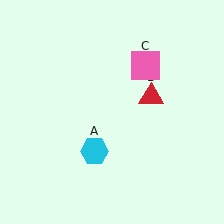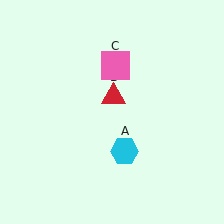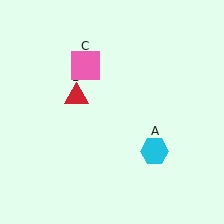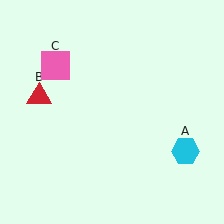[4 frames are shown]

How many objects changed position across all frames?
3 objects changed position: cyan hexagon (object A), red triangle (object B), pink square (object C).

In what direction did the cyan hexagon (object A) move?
The cyan hexagon (object A) moved right.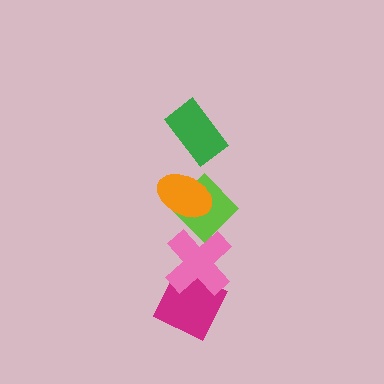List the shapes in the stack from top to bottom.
From top to bottom: the green rectangle, the orange ellipse, the lime diamond, the pink cross, the magenta diamond.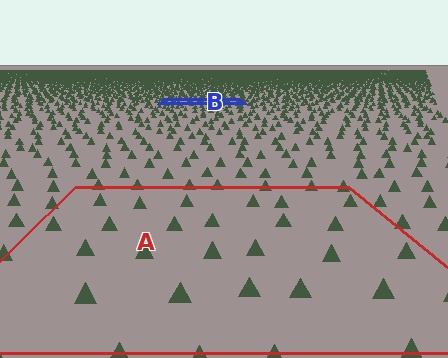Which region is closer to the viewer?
Region A is closer. The texture elements there are larger and more spread out.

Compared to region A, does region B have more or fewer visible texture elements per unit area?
Region B has more texture elements per unit area — they are packed more densely because it is farther away.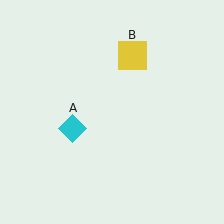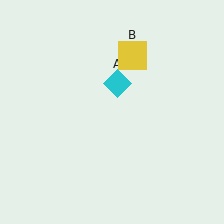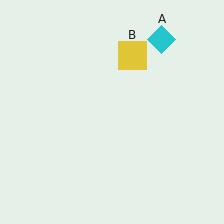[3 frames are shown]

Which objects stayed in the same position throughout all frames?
Yellow square (object B) remained stationary.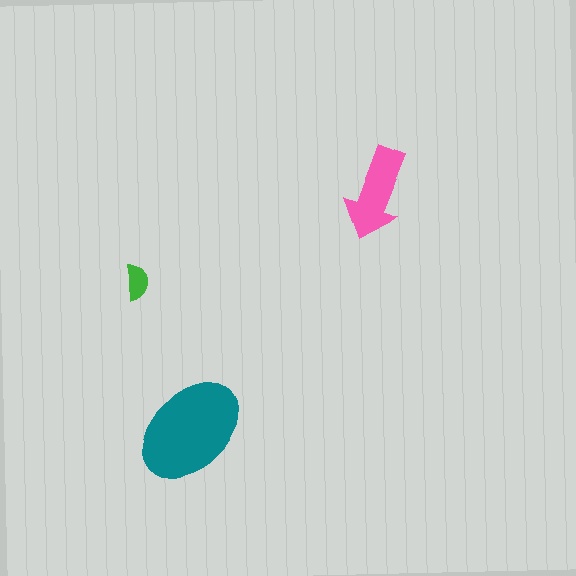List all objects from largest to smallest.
The teal ellipse, the pink arrow, the green semicircle.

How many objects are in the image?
There are 3 objects in the image.